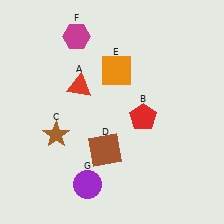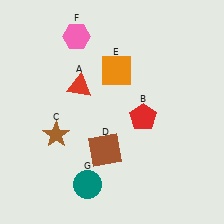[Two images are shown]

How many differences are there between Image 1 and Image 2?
There are 2 differences between the two images.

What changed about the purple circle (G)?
In Image 1, G is purple. In Image 2, it changed to teal.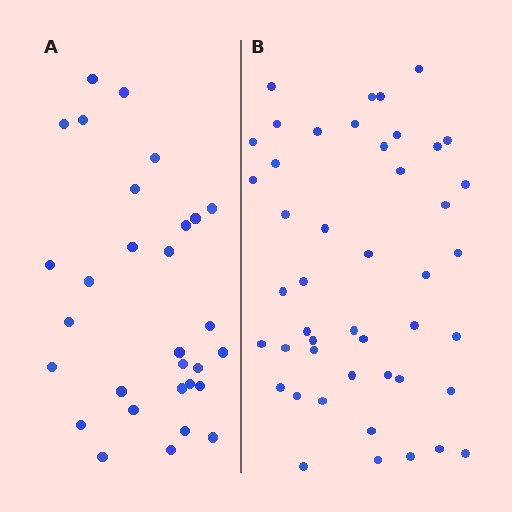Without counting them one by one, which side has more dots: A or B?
Region B (the right region) has more dots.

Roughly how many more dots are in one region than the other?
Region B has approximately 15 more dots than region A.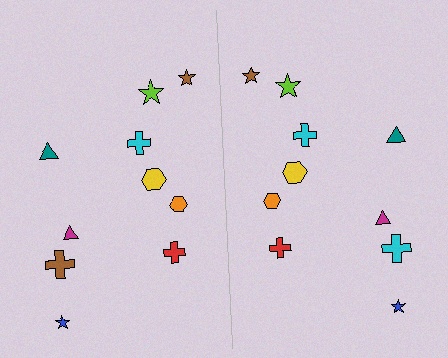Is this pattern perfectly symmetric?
No, the pattern is not perfectly symmetric. The cyan cross on the right side breaks the symmetry — its mirror counterpart is brown.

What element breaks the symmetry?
The cyan cross on the right side breaks the symmetry — its mirror counterpart is brown.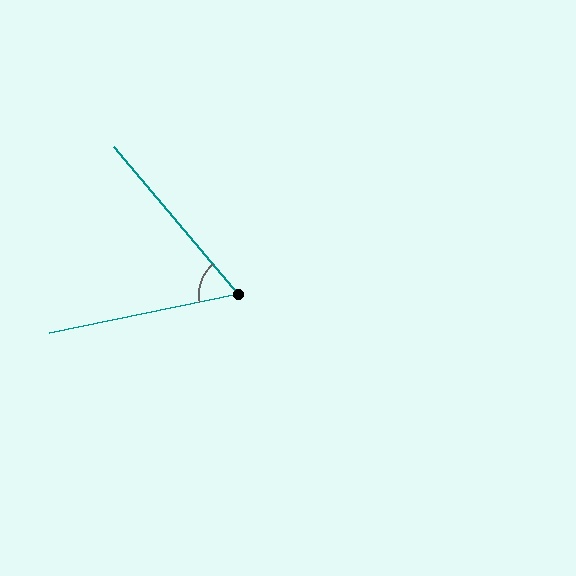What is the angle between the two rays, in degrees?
Approximately 62 degrees.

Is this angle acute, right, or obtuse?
It is acute.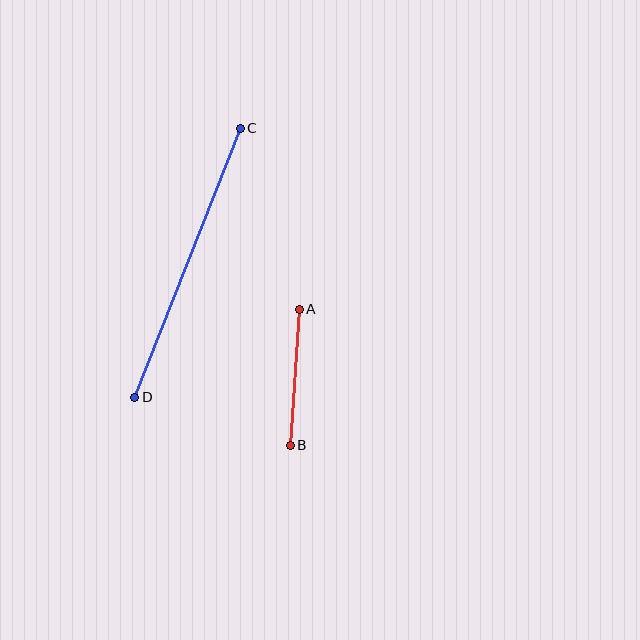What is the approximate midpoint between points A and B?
The midpoint is at approximately (295, 377) pixels.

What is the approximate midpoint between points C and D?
The midpoint is at approximately (187, 263) pixels.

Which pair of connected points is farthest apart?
Points C and D are farthest apart.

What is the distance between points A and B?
The distance is approximately 136 pixels.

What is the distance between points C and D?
The distance is approximately 289 pixels.